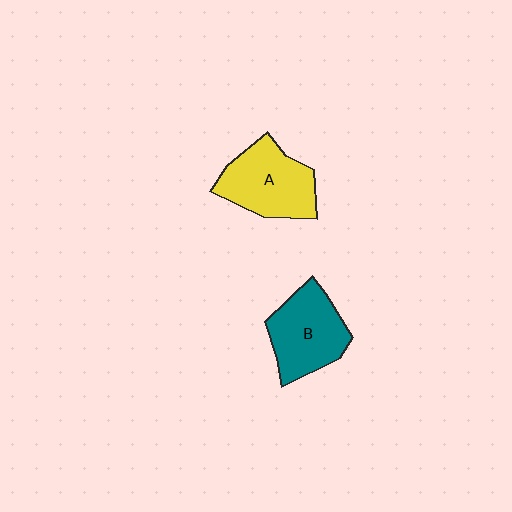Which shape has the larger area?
Shape A (yellow).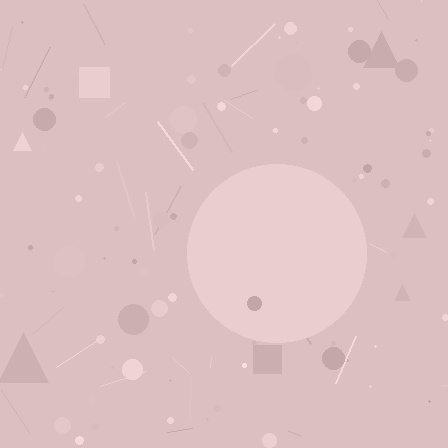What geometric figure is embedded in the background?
A circle is embedded in the background.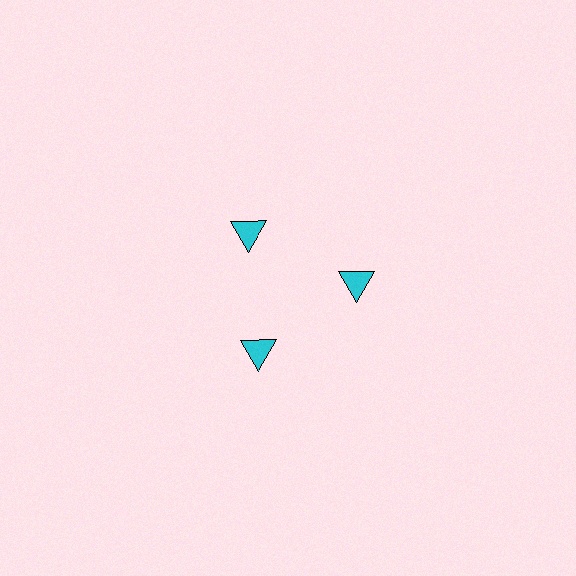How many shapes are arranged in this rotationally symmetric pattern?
There are 3 shapes, arranged in 3 groups of 1.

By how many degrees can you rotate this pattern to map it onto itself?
The pattern maps onto itself every 120 degrees of rotation.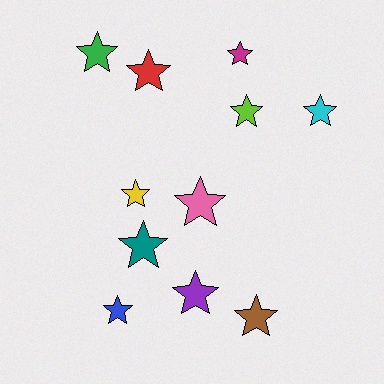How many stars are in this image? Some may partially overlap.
There are 11 stars.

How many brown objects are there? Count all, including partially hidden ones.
There is 1 brown object.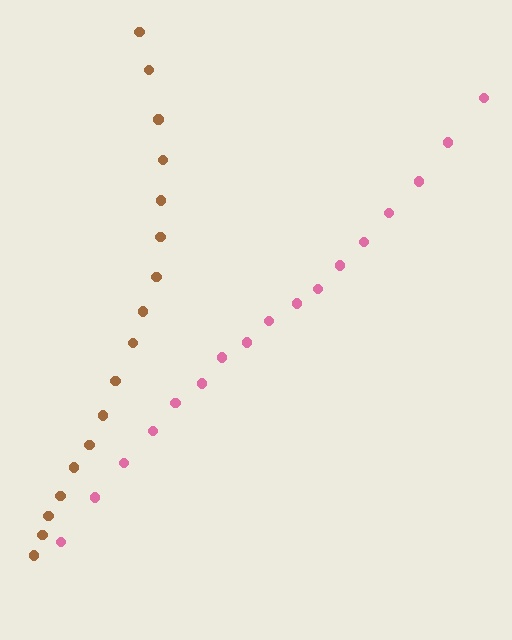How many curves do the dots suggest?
There are 2 distinct paths.